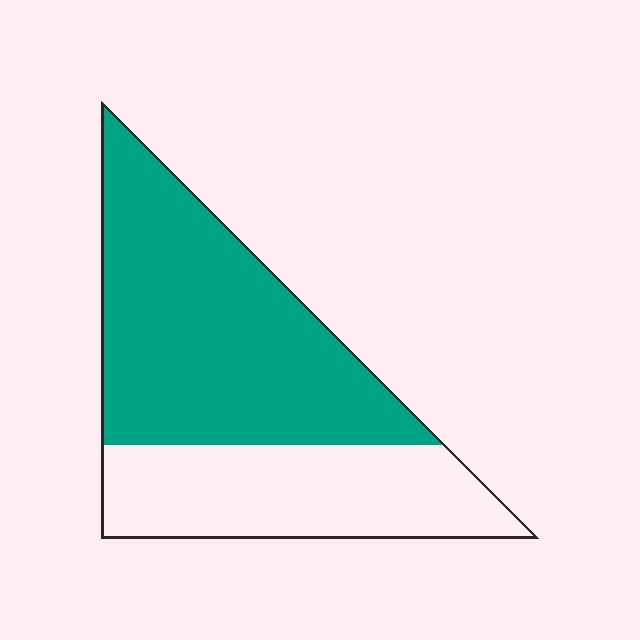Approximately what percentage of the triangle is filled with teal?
Approximately 60%.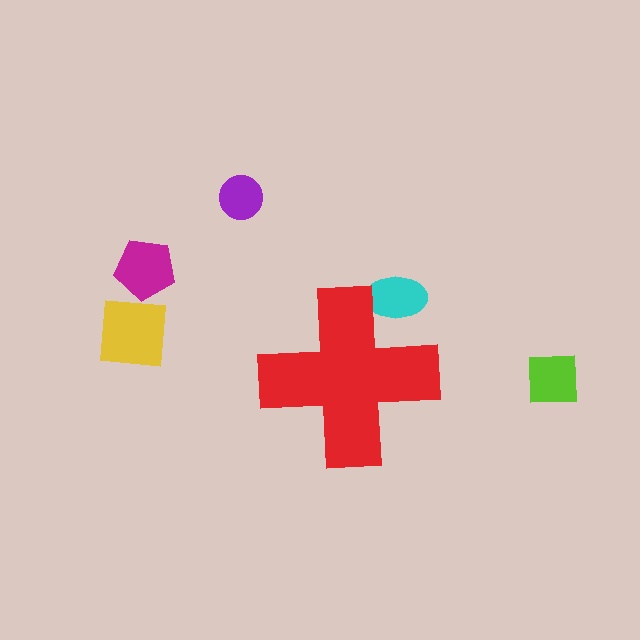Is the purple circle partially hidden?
No, the purple circle is fully visible.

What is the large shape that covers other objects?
A red cross.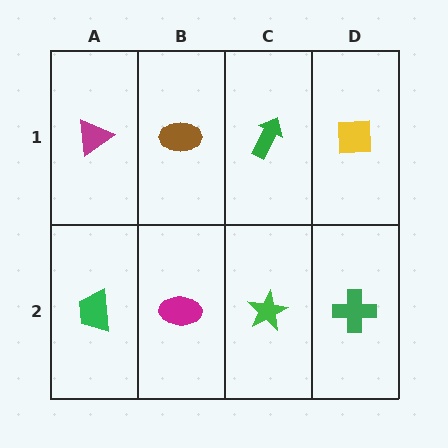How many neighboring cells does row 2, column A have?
2.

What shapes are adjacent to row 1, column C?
A green star (row 2, column C), a brown ellipse (row 1, column B), a yellow square (row 1, column D).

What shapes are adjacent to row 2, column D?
A yellow square (row 1, column D), a green star (row 2, column C).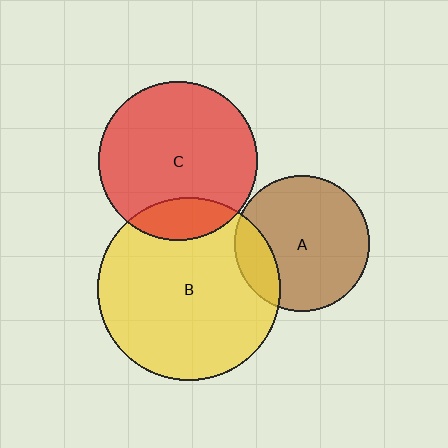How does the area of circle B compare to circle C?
Approximately 1.3 times.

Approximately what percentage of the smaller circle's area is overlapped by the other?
Approximately 20%.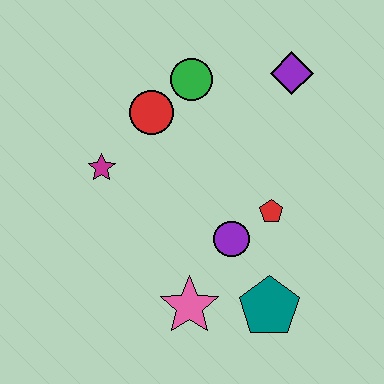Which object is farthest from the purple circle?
The purple diamond is farthest from the purple circle.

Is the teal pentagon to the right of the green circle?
Yes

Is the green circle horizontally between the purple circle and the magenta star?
Yes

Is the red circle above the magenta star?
Yes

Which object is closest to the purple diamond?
The green circle is closest to the purple diamond.